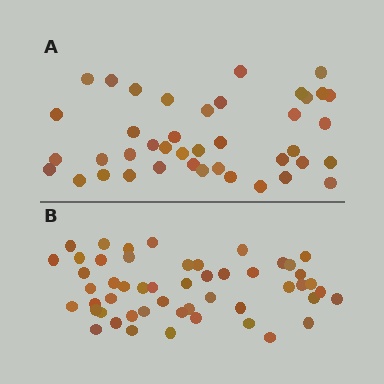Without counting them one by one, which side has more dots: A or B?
Region B (the bottom region) has more dots.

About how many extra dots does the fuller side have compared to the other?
Region B has roughly 10 or so more dots than region A.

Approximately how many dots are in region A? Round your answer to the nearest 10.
About 40 dots. (The exact count is 41, which rounds to 40.)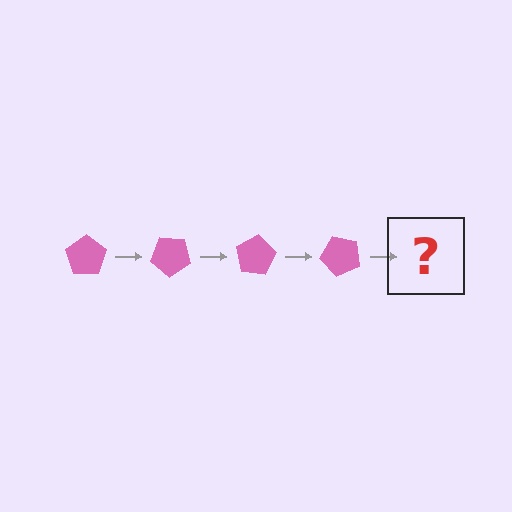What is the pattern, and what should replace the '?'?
The pattern is that the pentagon rotates 40 degrees each step. The '?' should be a pink pentagon rotated 160 degrees.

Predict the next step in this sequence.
The next step is a pink pentagon rotated 160 degrees.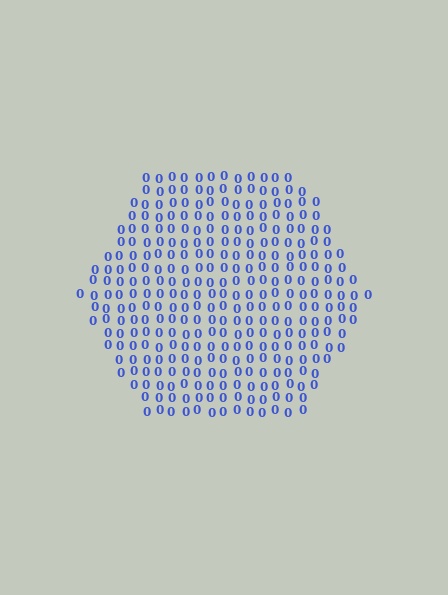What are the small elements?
The small elements are digit 0's.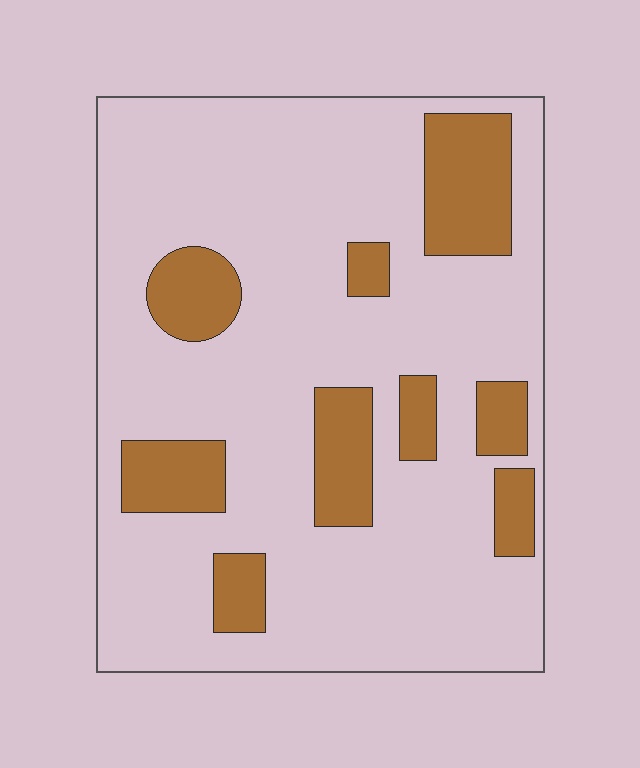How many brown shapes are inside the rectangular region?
9.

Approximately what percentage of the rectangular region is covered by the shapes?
Approximately 20%.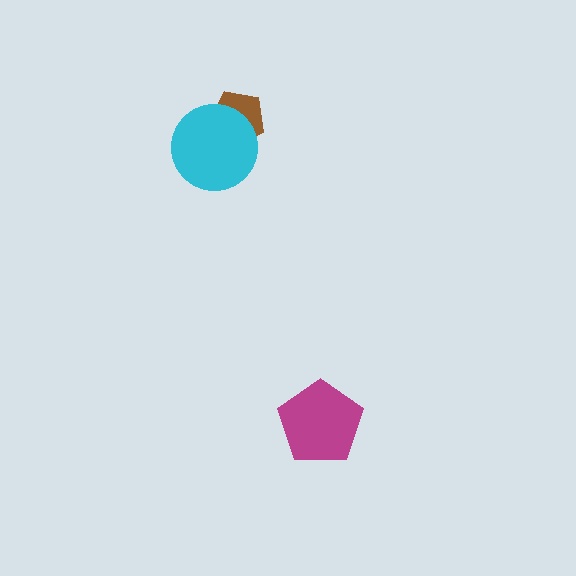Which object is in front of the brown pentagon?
The cyan circle is in front of the brown pentagon.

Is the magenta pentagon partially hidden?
No, no other shape covers it.